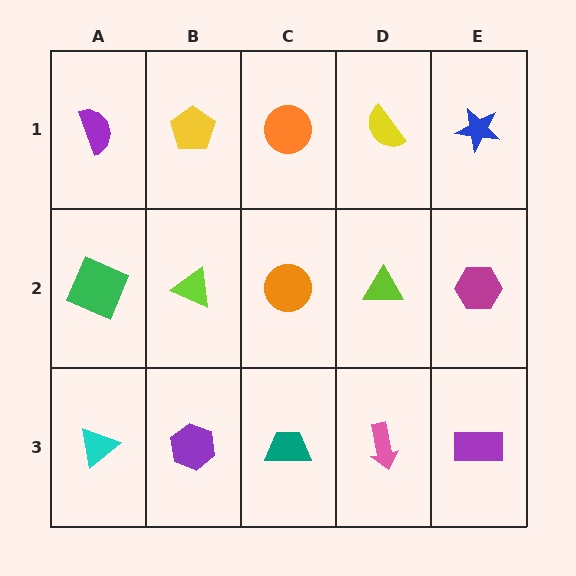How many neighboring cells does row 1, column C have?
3.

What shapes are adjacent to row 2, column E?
A blue star (row 1, column E), a purple rectangle (row 3, column E), a lime triangle (row 2, column D).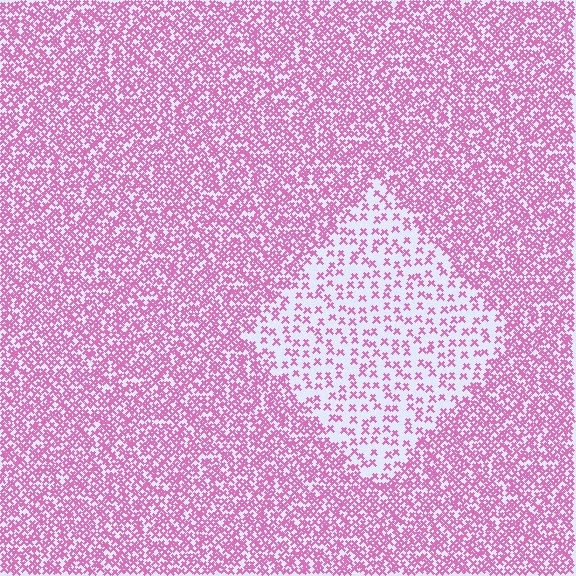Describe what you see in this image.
The image contains small pink elements arranged at two different densities. A diamond-shaped region is visible where the elements are less densely packed than the surrounding area.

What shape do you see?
I see a diamond.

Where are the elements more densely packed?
The elements are more densely packed outside the diamond boundary.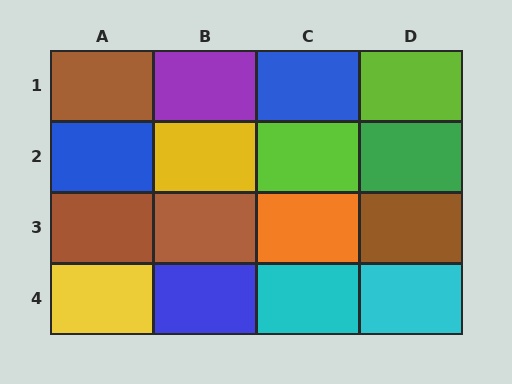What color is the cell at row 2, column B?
Yellow.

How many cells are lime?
2 cells are lime.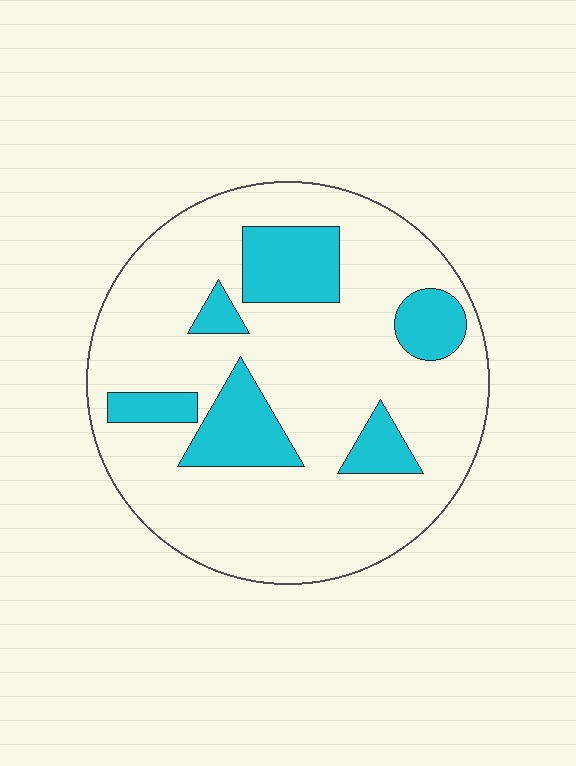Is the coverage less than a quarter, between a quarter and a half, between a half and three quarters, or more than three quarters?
Less than a quarter.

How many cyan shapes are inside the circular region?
6.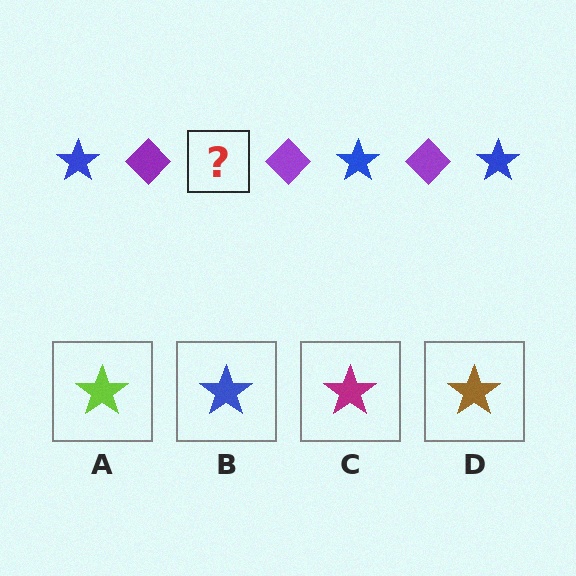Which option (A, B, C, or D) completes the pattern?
B.